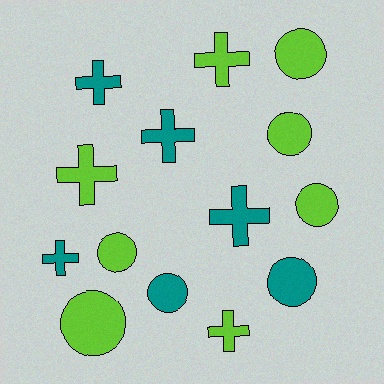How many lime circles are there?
There are 5 lime circles.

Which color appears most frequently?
Lime, with 8 objects.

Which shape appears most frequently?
Cross, with 7 objects.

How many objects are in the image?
There are 14 objects.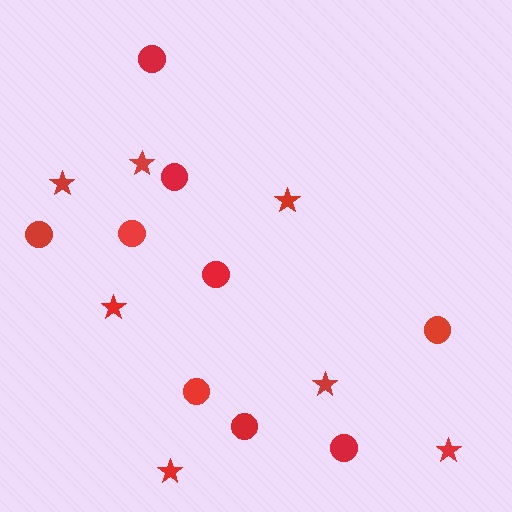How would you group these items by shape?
There are 2 groups: one group of circles (9) and one group of stars (7).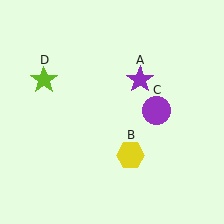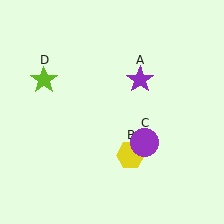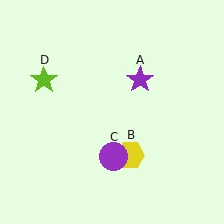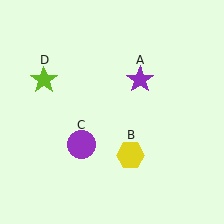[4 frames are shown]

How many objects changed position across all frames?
1 object changed position: purple circle (object C).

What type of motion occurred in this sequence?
The purple circle (object C) rotated clockwise around the center of the scene.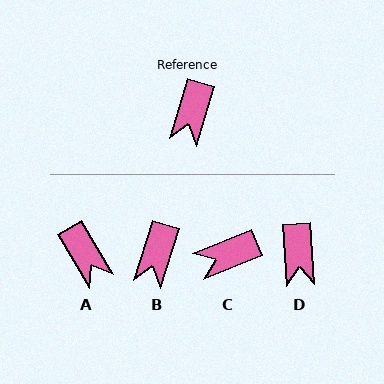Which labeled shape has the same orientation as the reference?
B.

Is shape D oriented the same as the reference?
No, it is off by about 22 degrees.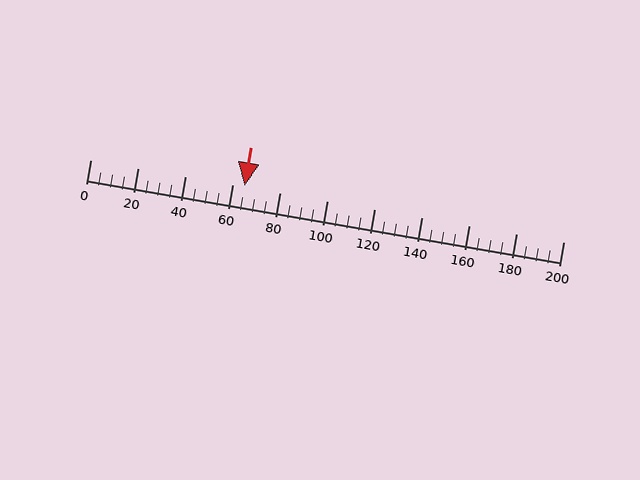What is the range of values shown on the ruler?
The ruler shows values from 0 to 200.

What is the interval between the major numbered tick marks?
The major tick marks are spaced 20 units apart.